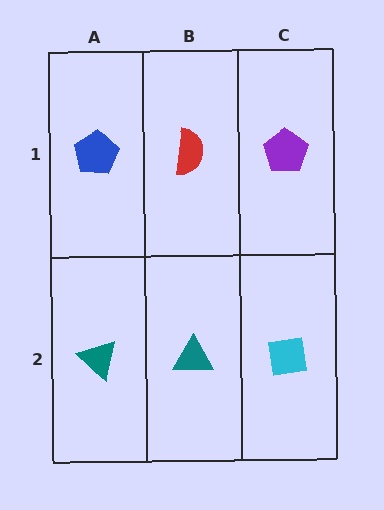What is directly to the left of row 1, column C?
A red semicircle.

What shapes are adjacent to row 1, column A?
A teal triangle (row 2, column A), a red semicircle (row 1, column B).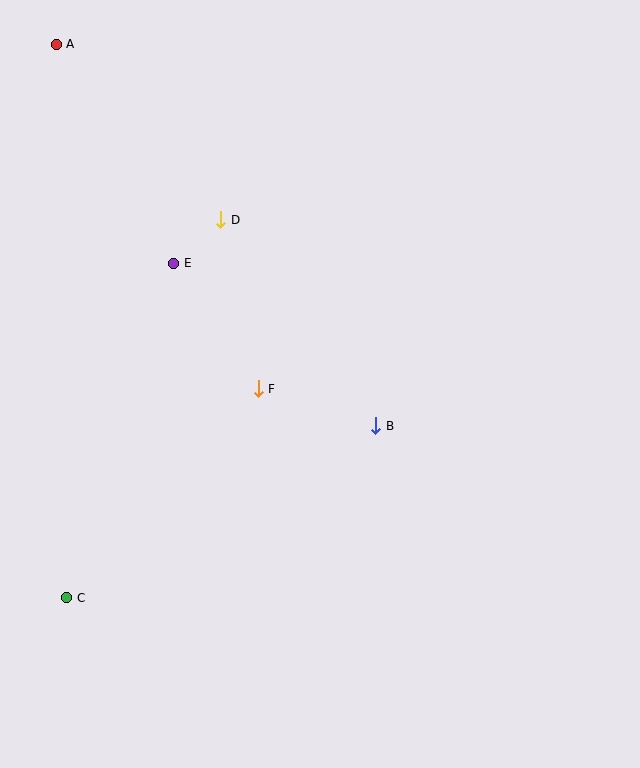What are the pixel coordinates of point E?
Point E is at (174, 263).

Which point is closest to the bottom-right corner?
Point B is closest to the bottom-right corner.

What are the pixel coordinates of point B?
Point B is at (376, 426).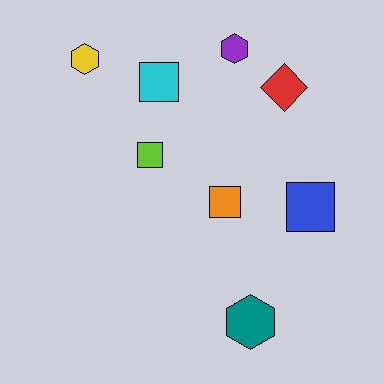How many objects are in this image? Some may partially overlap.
There are 8 objects.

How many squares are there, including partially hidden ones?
There are 4 squares.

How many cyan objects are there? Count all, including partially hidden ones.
There is 1 cyan object.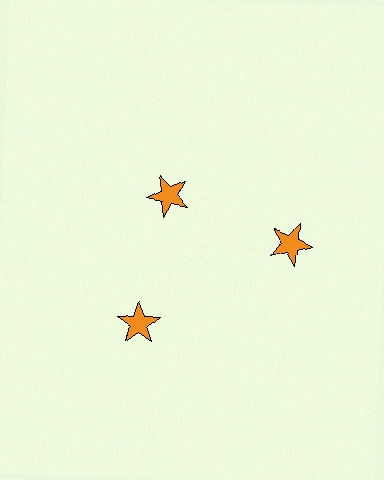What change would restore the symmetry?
The symmetry would be restored by moving it outward, back onto the ring so that all 3 stars sit at equal angles and equal distance from the center.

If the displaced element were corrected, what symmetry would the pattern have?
It would have 3-fold rotational symmetry — the pattern would map onto itself every 120 degrees.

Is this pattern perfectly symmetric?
No. The 3 orange stars are arranged in a ring, but one element near the 11 o'clock position is pulled inward toward the center, breaking the 3-fold rotational symmetry.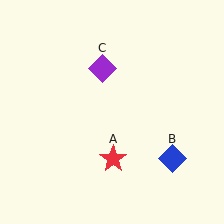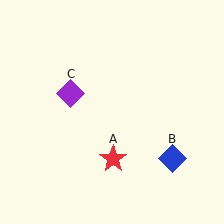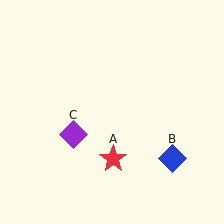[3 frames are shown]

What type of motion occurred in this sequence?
The purple diamond (object C) rotated counterclockwise around the center of the scene.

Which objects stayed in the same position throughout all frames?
Red star (object A) and blue diamond (object B) remained stationary.